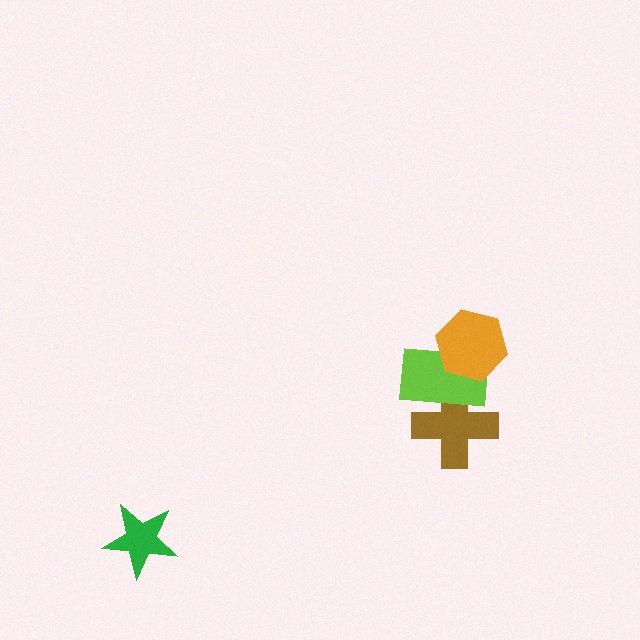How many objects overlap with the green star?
0 objects overlap with the green star.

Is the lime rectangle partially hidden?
Yes, it is partially covered by another shape.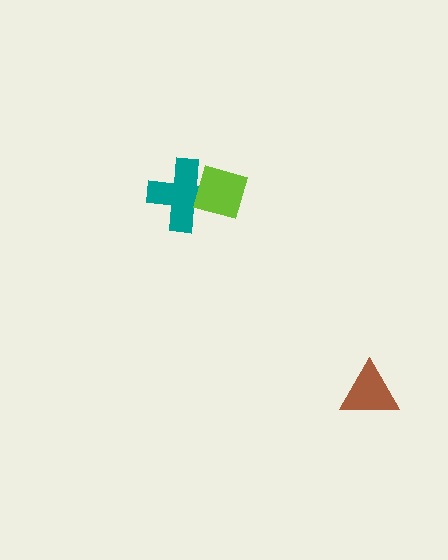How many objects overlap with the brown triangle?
0 objects overlap with the brown triangle.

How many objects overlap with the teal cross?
1 object overlaps with the teal cross.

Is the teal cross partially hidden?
Yes, it is partially covered by another shape.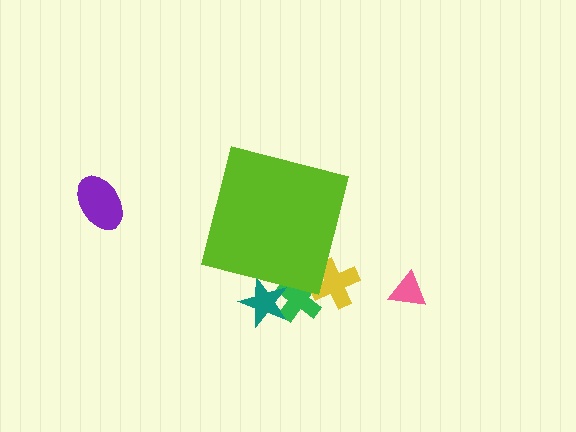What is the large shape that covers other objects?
A lime square.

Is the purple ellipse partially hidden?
No, the purple ellipse is fully visible.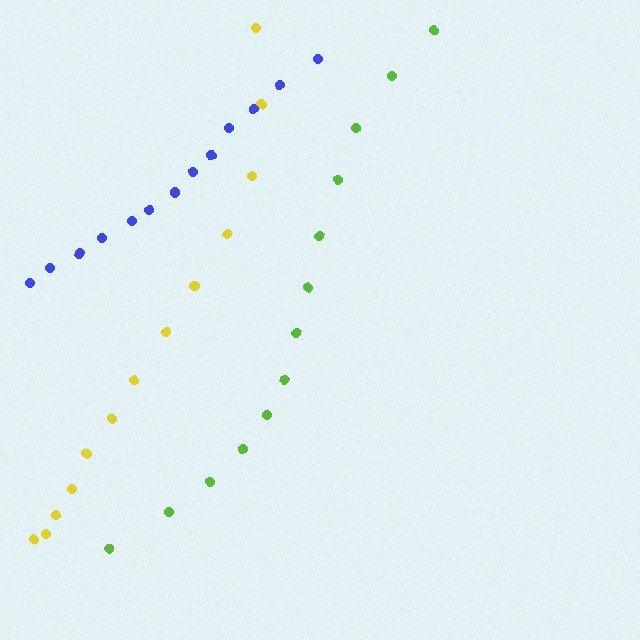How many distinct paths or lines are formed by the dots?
There are 3 distinct paths.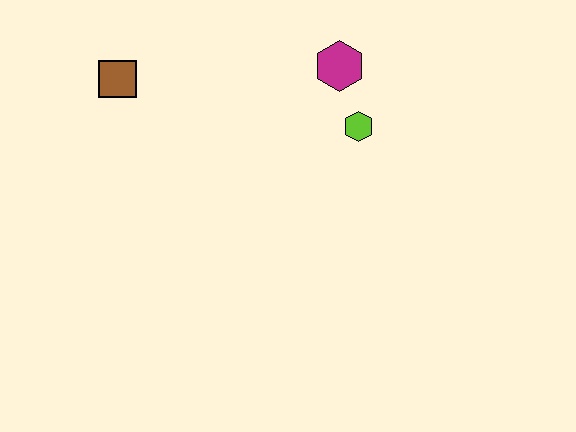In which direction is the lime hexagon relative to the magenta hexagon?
The lime hexagon is below the magenta hexagon.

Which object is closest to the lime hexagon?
The magenta hexagon is closest to the lime hexagon.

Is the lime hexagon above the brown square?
No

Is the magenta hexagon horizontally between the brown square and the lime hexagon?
Yes